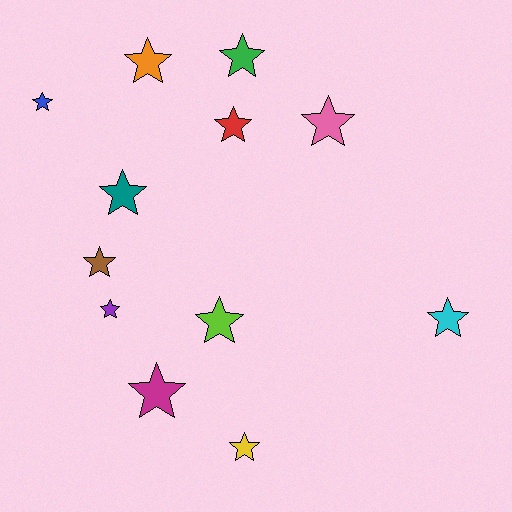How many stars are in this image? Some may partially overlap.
There are 12 stars.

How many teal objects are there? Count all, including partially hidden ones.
There is 1 teal object.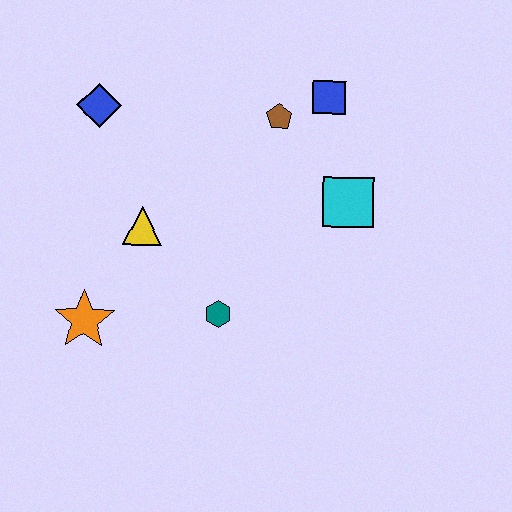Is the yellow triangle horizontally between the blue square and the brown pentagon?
No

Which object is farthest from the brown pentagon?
The orange star is farthest from the brown pentagon.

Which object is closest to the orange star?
The yellow triangle is closest to the orange star.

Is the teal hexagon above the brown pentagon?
No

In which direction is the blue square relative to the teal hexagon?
The blue square is above the teal hexagon.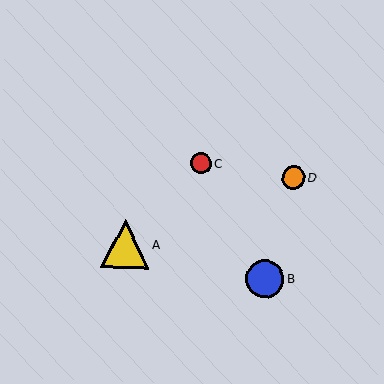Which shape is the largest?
The yellow triangle (labeled A) is the largest.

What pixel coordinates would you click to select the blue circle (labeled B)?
Click at (265, 279) to select the blue circle B.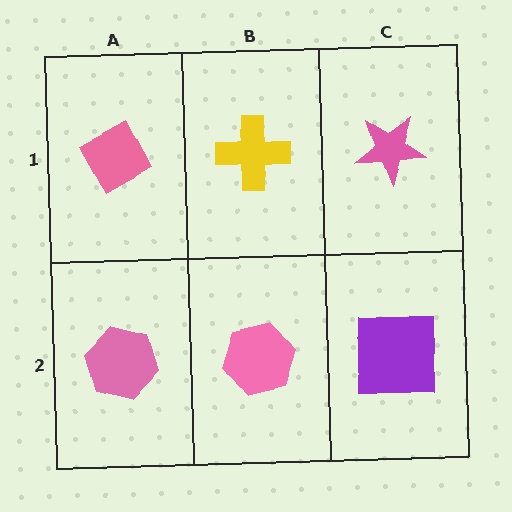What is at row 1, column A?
A pink diamond.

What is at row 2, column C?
A purple square.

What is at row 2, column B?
A pink hexagon.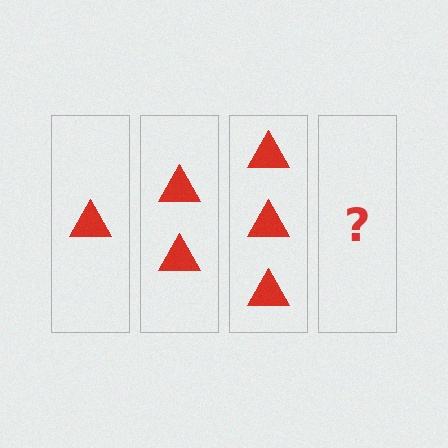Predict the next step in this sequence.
The next step is 4 triangles.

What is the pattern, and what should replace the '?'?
The pattern is that each step adds one more triangle. The '?' should be 4 triangles.